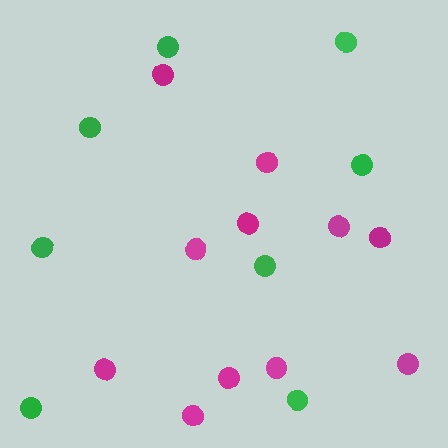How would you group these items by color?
There are 2 groups: one group of magenta circles (11) and one group of green circles (8).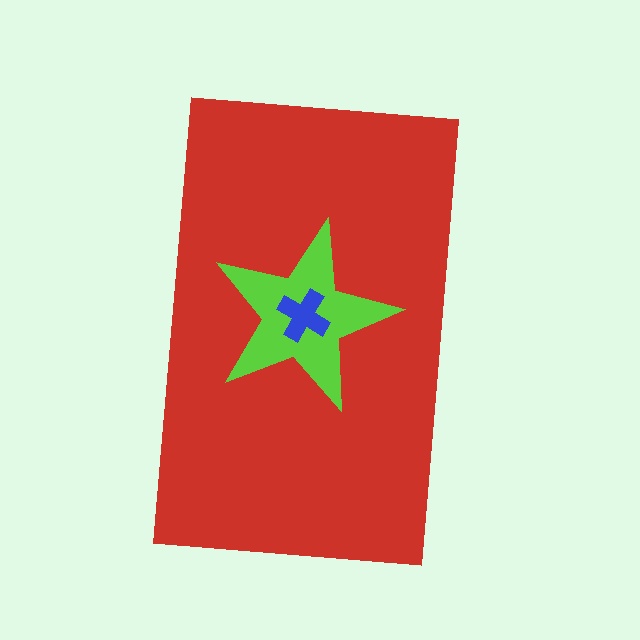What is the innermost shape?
The blue cross.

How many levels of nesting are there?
3.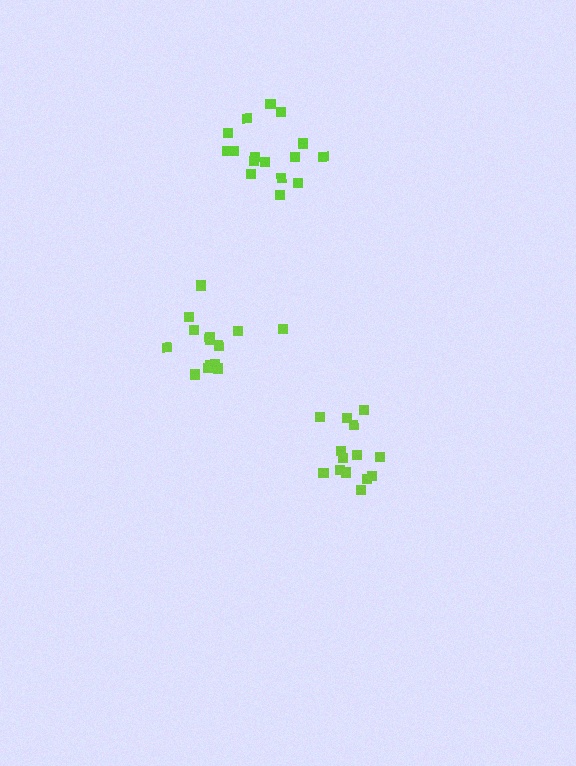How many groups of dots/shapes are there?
There are 3 groups.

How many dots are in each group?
Group 1: 14 dots, Group 2: 14 dots, Group 3: 16 dots (44 total).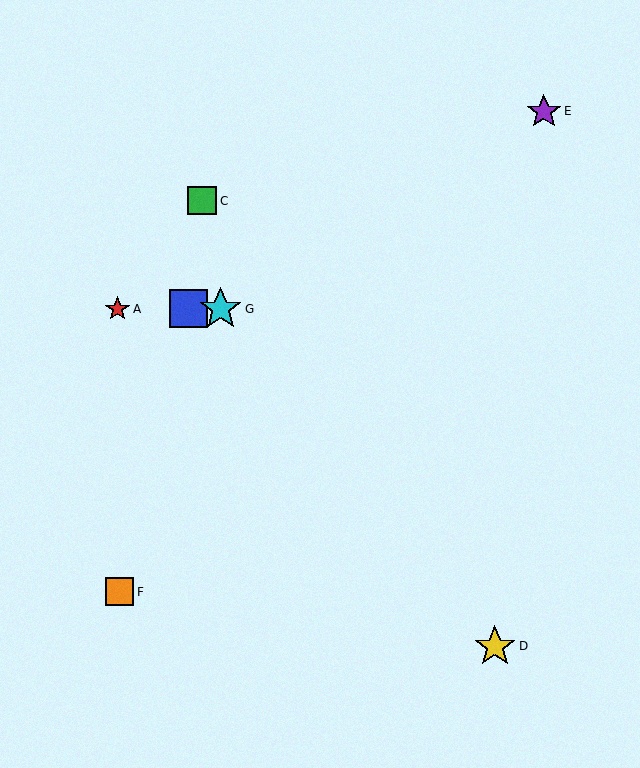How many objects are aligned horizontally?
3 objects (A, B, G) are aligned horizontally.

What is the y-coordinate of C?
Object C is at y≈201.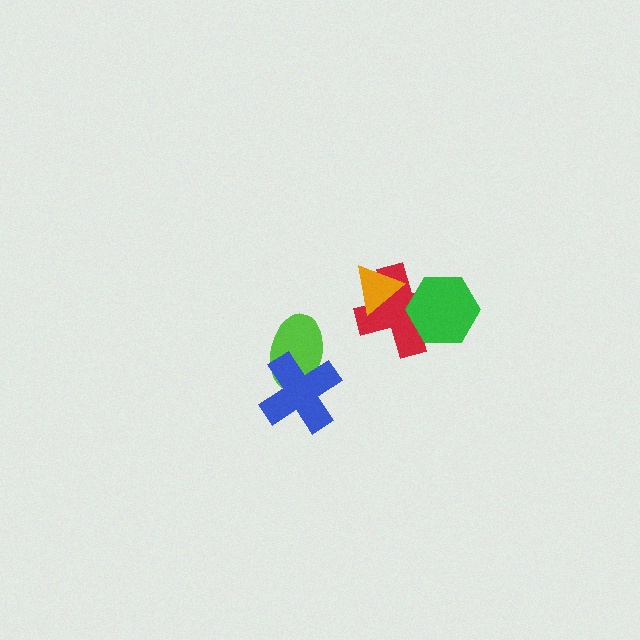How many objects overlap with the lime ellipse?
1 object overlaps with the lime ellipse.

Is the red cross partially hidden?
Yes, it is partially covered by another shape.